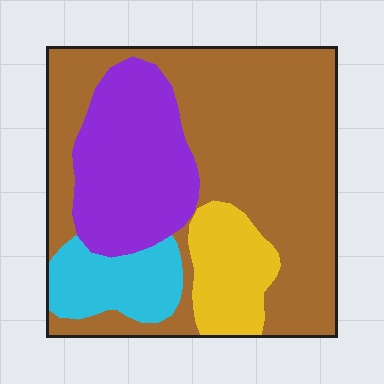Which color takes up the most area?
Brown, at roughly 55%.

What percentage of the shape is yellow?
Yellow covers about 10% of the shape.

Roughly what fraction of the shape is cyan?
Cyan covers 11% of the shape.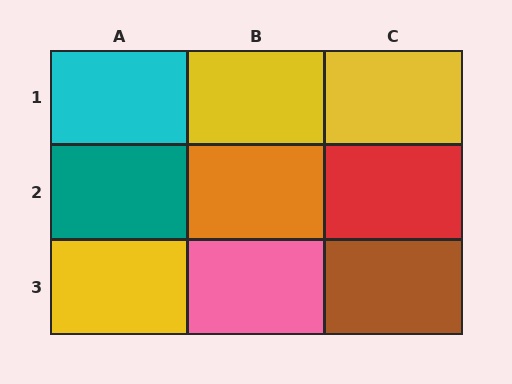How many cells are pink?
1 cell is pink.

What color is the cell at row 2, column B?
Orange.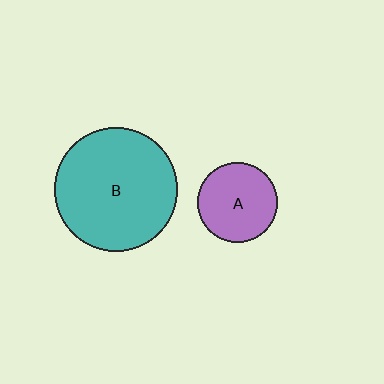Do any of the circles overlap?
No, none of the circles overlap.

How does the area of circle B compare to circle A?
Approximately 2.4 times.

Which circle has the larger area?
Circle B (teal).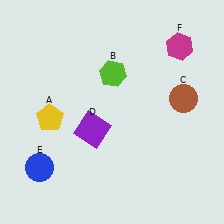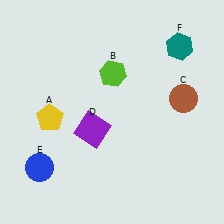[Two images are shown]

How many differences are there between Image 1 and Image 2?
There is 1 difference between the two images.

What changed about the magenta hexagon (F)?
In Image 1, F is magenta. In Image 2, it changed to teal.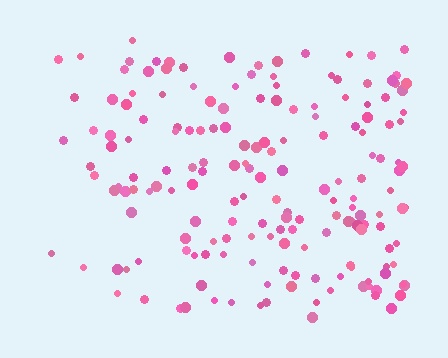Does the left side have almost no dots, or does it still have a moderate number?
Still a moderate number, just noticeably fewer than the right.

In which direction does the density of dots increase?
From left to right, with the right side densest.